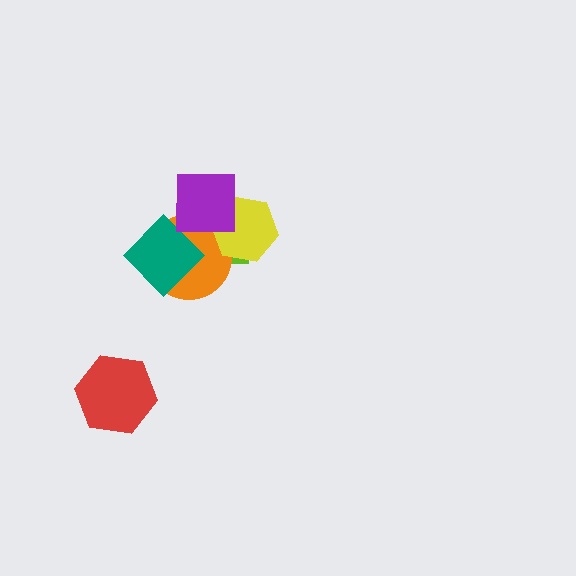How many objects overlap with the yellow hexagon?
3 objects overlap with the yellow hexagon.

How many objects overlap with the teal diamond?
3 objects overlap with the teal diamond.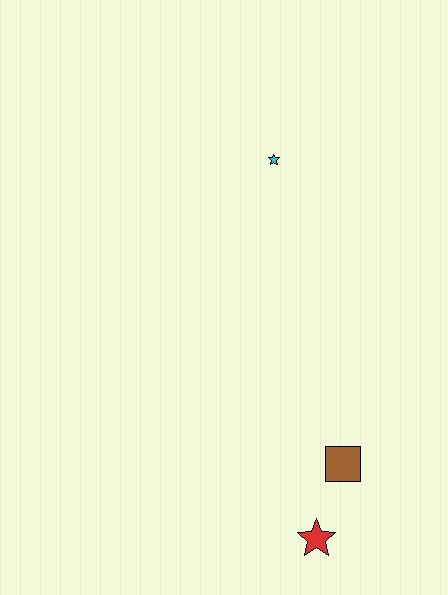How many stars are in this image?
There are 2 stars.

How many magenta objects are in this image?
There are no magenta objects.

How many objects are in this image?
There are 3 objects.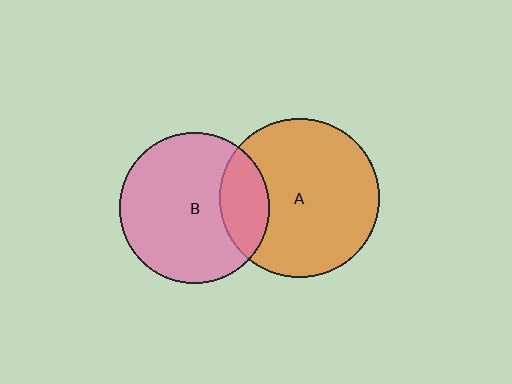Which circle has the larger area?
Circle A (orange).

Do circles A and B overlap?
Yes.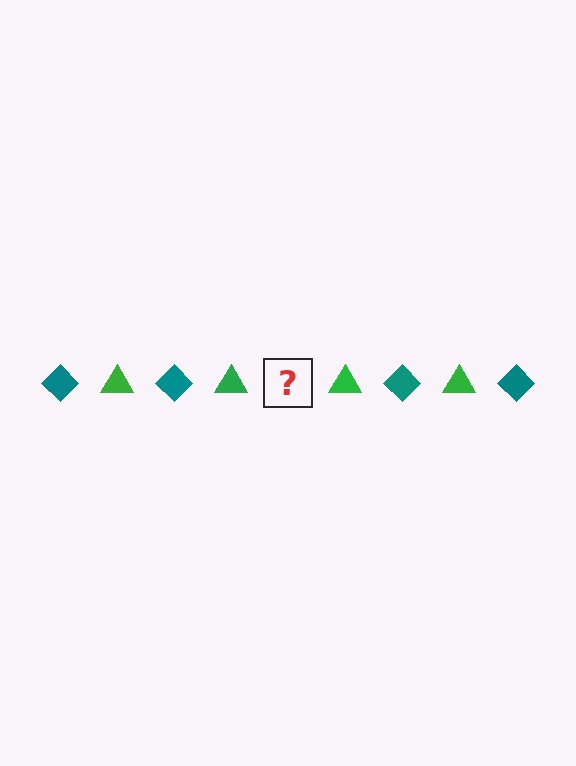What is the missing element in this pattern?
The missing element is a teal diamond.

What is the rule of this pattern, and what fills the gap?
The rule is that the pattern alternates between teal diamond and green triangle. The gap should be filled with a teal diamond.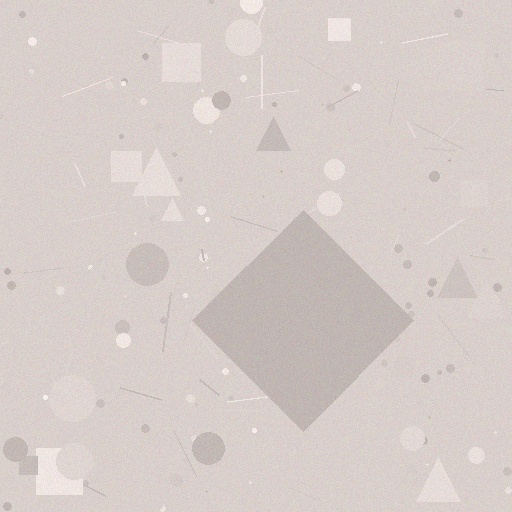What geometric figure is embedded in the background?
A diamond is embedded in the background.